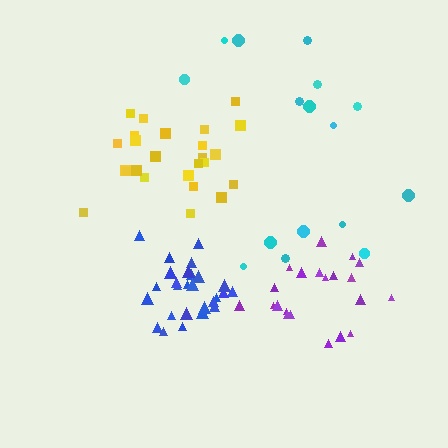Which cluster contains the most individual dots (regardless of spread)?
Blue (27).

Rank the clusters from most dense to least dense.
blue, purple, yellow, cyan.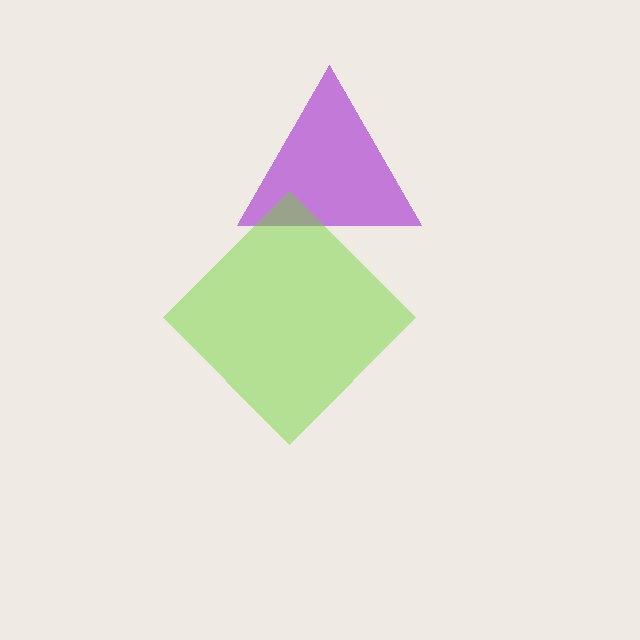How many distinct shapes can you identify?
There are 2 distinct shapes: a purple triangle, a lime diamond.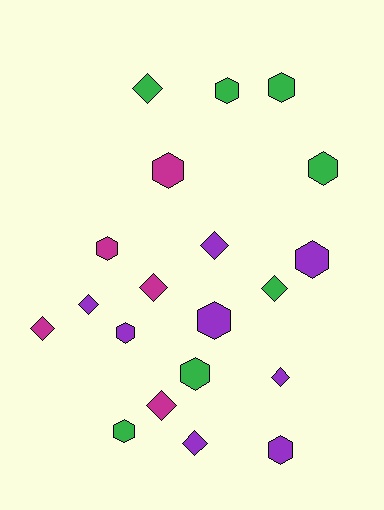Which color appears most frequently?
Purple, with 8 objects.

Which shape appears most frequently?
Hexagon, with 11 objects.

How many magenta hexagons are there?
There are 2 magenta hexagons.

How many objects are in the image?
There are 20 objects.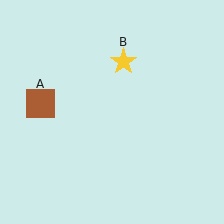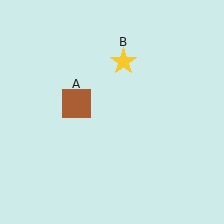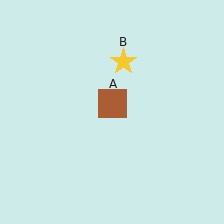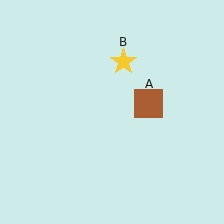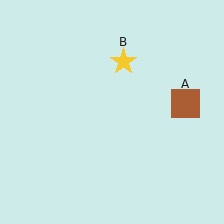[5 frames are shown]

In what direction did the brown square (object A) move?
The brown square (object A) moved right.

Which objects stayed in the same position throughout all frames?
Yellow star (object B) remained stationary.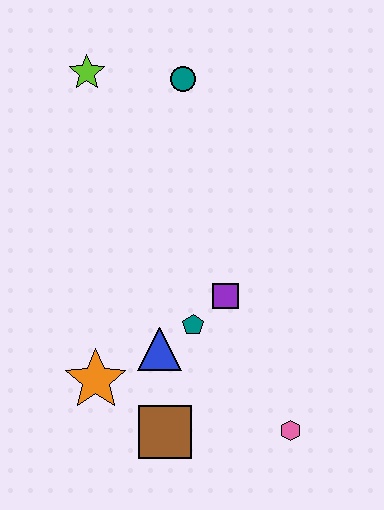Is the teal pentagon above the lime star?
No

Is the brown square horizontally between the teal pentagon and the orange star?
Yes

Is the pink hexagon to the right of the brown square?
Yes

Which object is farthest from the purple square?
The lime star is farthest from the purple square.